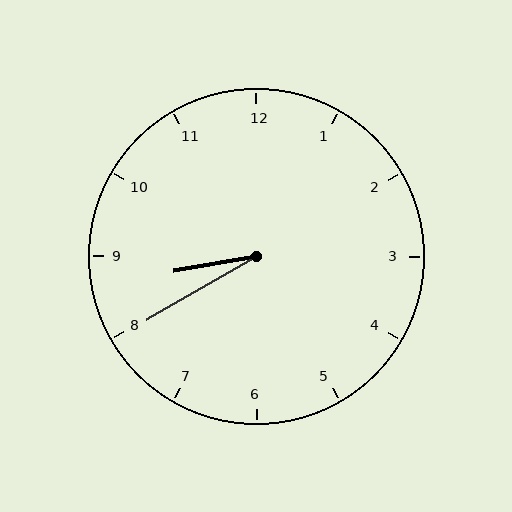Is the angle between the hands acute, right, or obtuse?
It is acute.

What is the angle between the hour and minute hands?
Approximately 20 degrees.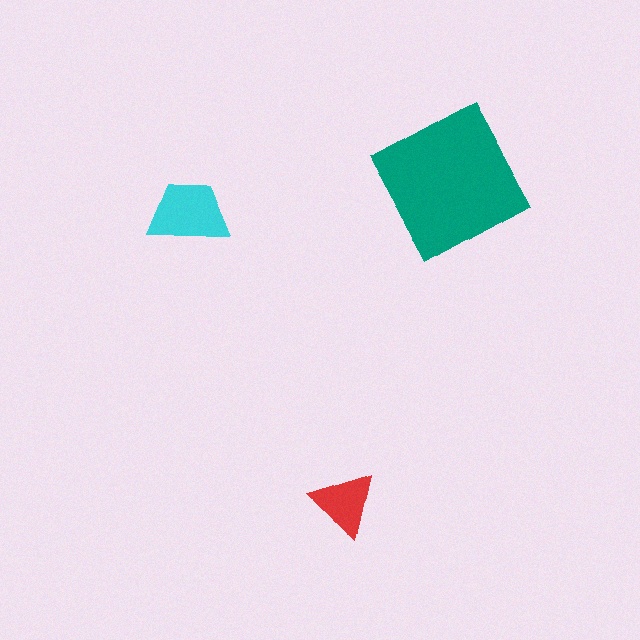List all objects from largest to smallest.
The teal square, the cyan trapezoid, the red triangle.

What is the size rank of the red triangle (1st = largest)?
3rd.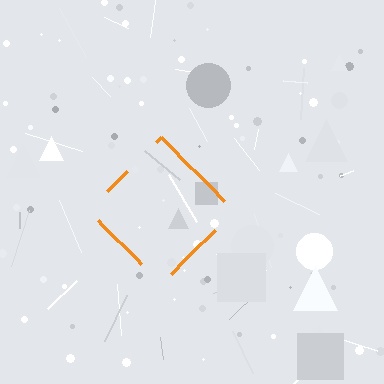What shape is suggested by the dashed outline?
The dashed outline suggests a diamond.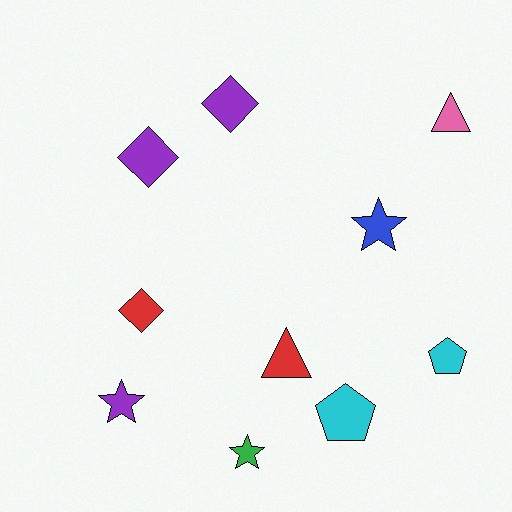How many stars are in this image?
There are 3 stars.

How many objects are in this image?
There are 10 objects.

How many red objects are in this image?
There are 2 red objects.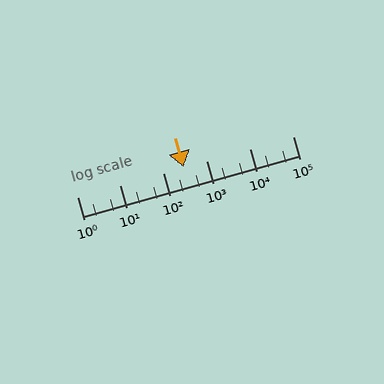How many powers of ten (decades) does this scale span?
The scale spans 5 decades, from 1 to 100000.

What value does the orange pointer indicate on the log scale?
The pointer indicates approximately 290.